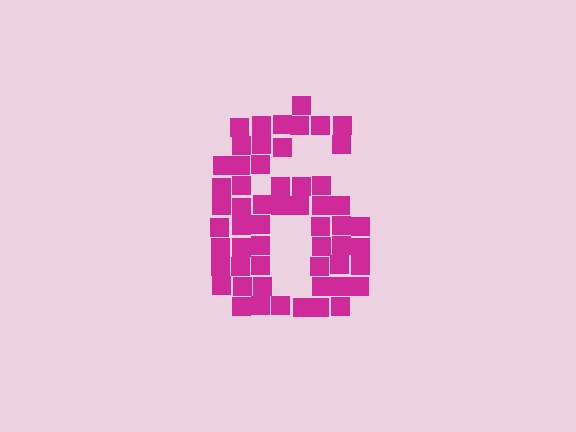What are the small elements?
The small elements are squares.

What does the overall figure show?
The overall figure shows the digit 6.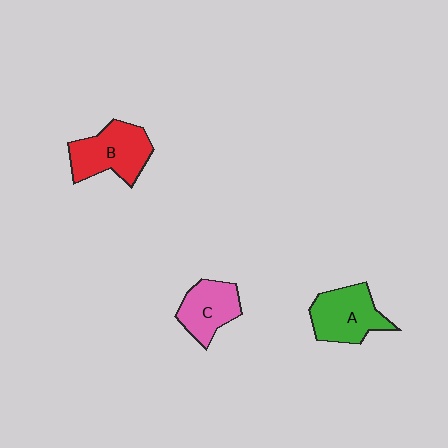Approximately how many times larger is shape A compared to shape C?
Approximately 1.2 times.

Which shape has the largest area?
Shape B (red).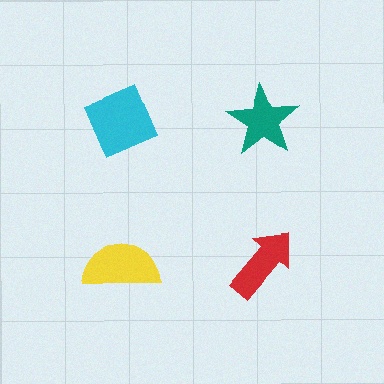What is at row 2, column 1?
A yellow semicircle.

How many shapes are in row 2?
2 shapes.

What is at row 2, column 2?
A red arrow.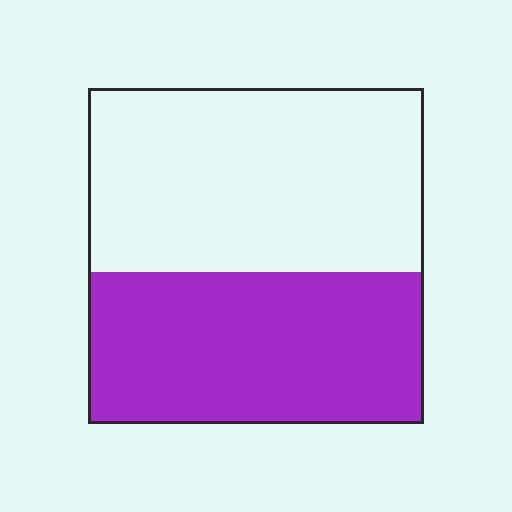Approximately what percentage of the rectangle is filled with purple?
Approximately 45%.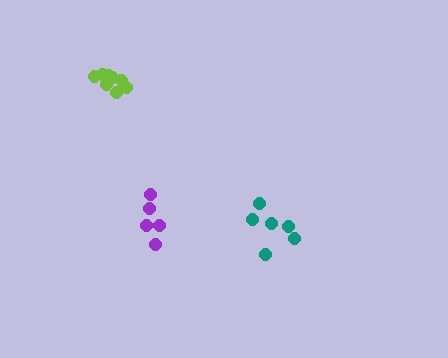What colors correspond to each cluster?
The clusters are colored: purple, teal, lime.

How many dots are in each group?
Group 1: 5 dots, Group 2: 6 dots, Group 3: 9 dots (20 total).